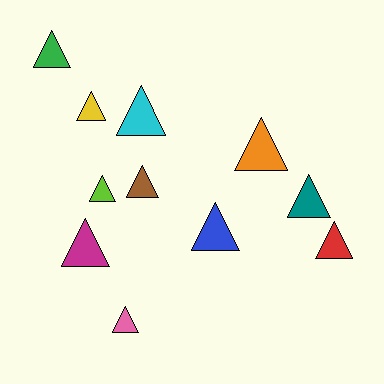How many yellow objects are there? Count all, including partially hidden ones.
There is 1 yellow object.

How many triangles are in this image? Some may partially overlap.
There are 11 triangles.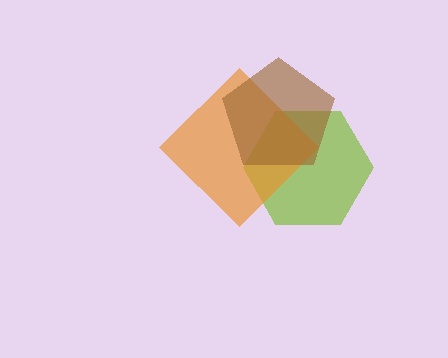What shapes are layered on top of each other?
The layered shapes are: a lime hexagon, an orange diamond, a brown pentagon.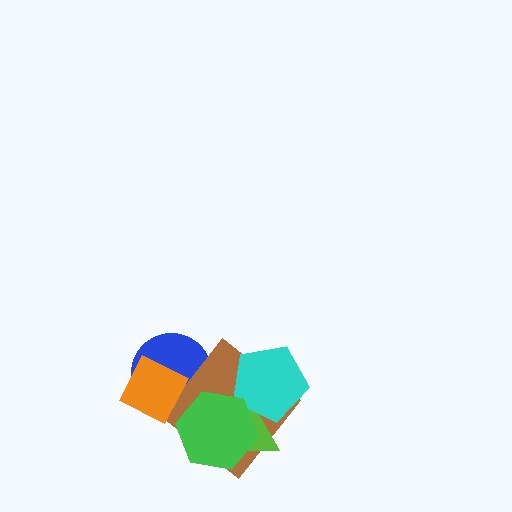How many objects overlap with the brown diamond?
4 objects overlap with the brown diamond.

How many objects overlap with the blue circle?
3 objects overlap with the blue circle.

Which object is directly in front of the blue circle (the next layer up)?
The brown diamond is directly in front of the blue circle.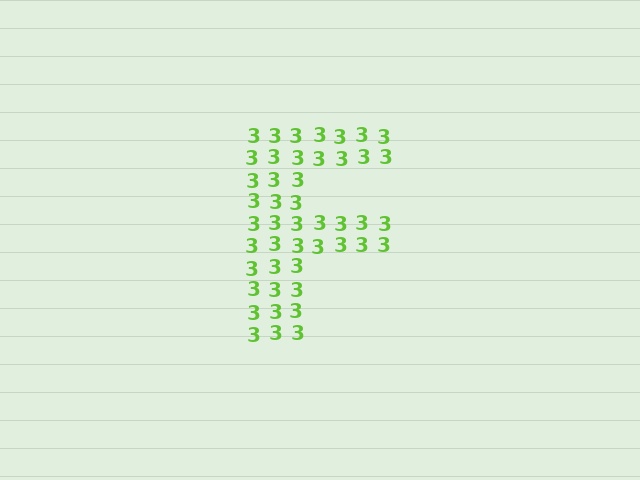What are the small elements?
The small elements are digit 3's.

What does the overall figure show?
The overall figure shows the letter F.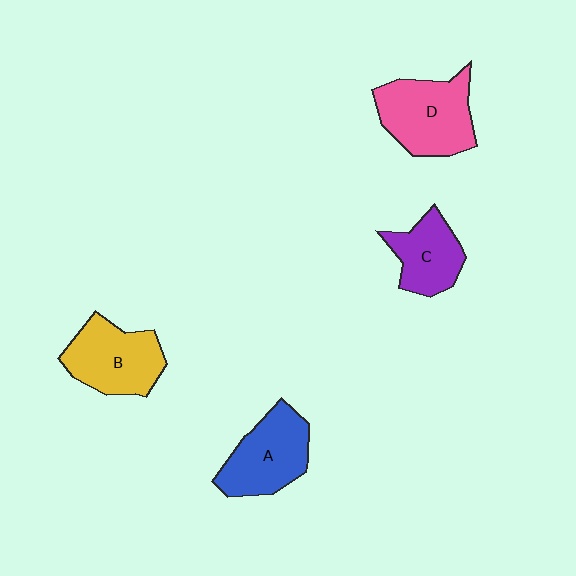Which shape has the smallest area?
Shape C (purple).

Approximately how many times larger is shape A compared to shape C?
Approximately 1.3 times.